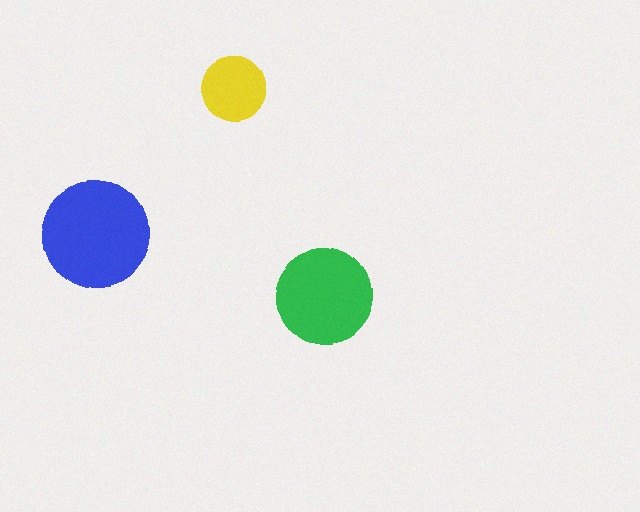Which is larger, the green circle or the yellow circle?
The green one.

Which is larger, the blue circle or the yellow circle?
The blue one.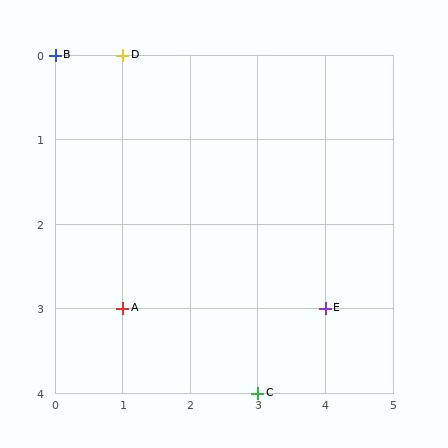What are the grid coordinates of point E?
Point E is at grid coordinates (4, 3).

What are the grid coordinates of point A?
Point A is at grid coordinates (1, 3).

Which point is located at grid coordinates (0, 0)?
Point B is at (0, 0).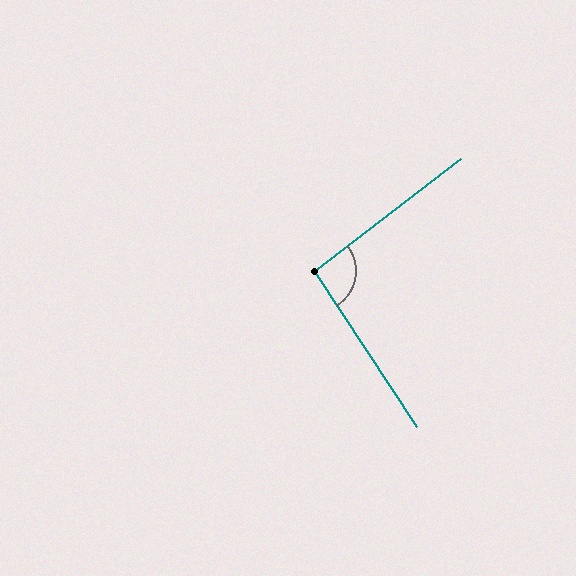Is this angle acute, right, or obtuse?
It is approximately a right angle.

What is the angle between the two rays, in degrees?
Approximately 94 degrees.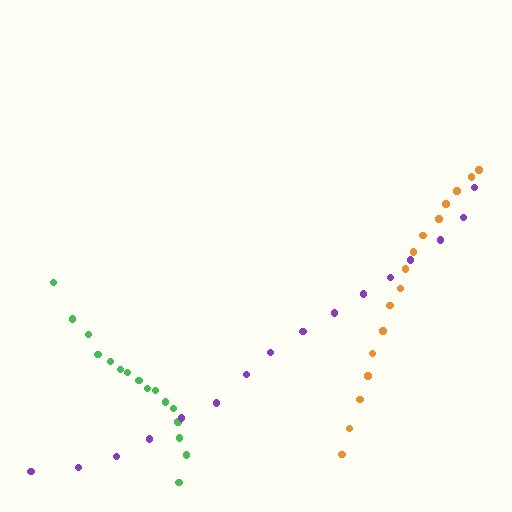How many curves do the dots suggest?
There are 3 distinct paths.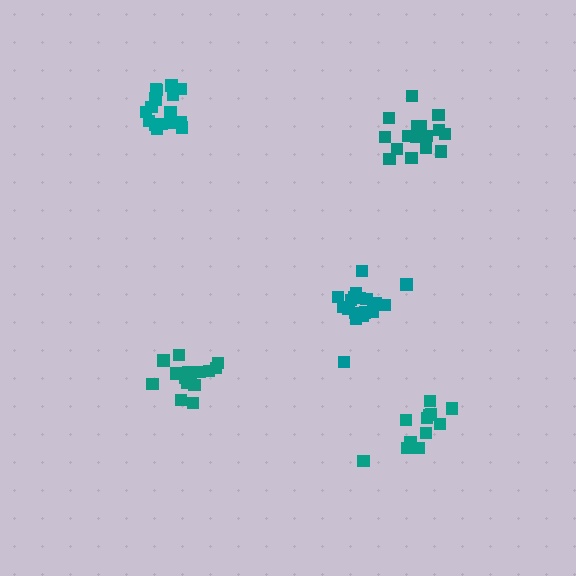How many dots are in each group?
Group 1: 12 dots, Group 2: 18 dots, Group 3: 16 dots, Group 4: 17 dots, Group 5: 18 dots (81 total).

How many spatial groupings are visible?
There are 5 spatial groupings.